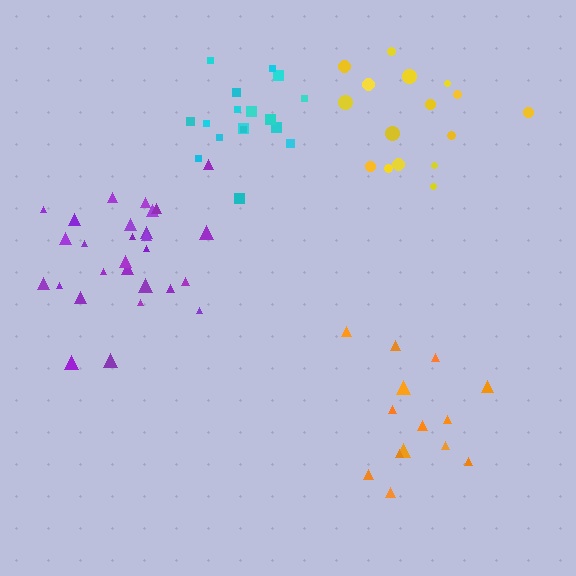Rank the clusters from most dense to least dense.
purple, cyan, orange, yellow.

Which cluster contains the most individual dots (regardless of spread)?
Purple (28).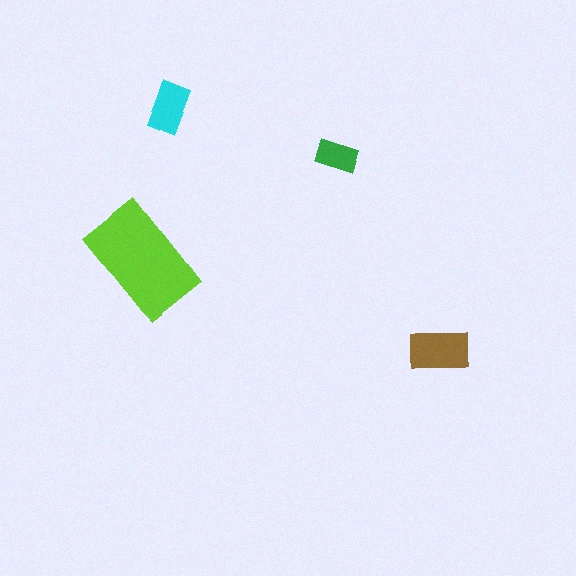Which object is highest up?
The cyan rectangle is topmost.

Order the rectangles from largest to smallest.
the lime one, the brown one, the cyan one, the green one.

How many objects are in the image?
There are 4 objects in the image.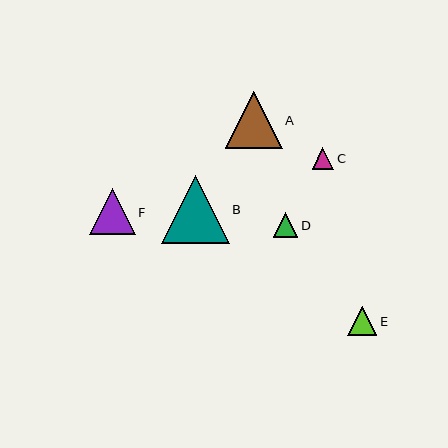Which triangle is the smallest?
Triangle C is the smallest with a size of approximately 21 pixels.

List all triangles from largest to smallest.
From largest to smallest: B, A, F, E, D, C.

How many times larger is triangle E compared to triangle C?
Triangle E is approximately 1.4 times the size of triangle C.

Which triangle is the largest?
Triangle B is the largest with a size of approximately 68 pixels.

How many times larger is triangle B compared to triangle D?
Triangle B is approximately 2.8 times the size of triangle D.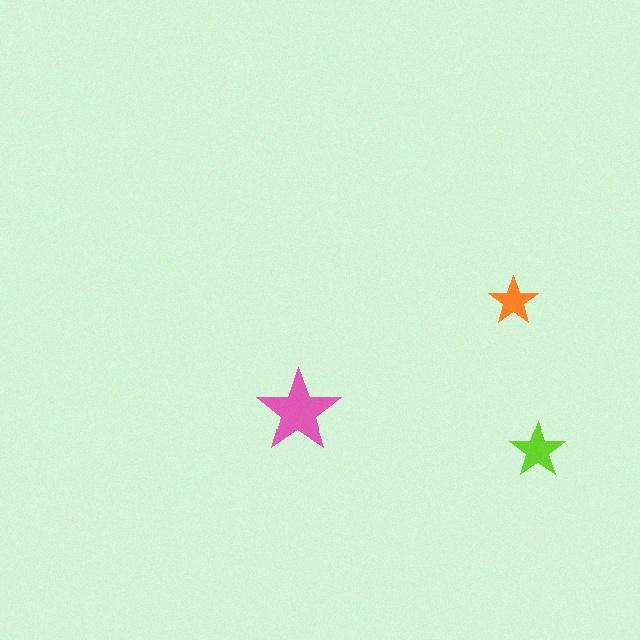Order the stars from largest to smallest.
the pink one, the lime one, the orange one.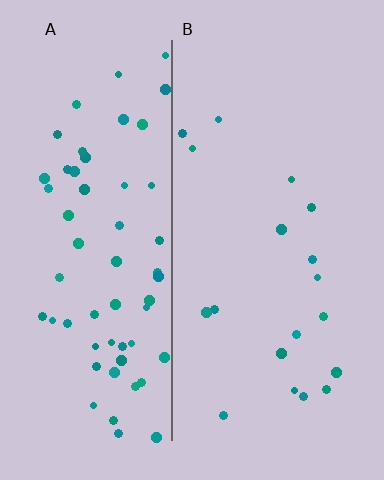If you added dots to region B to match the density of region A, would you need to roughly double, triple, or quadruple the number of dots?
Approximately triple.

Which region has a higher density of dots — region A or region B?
A (the left).